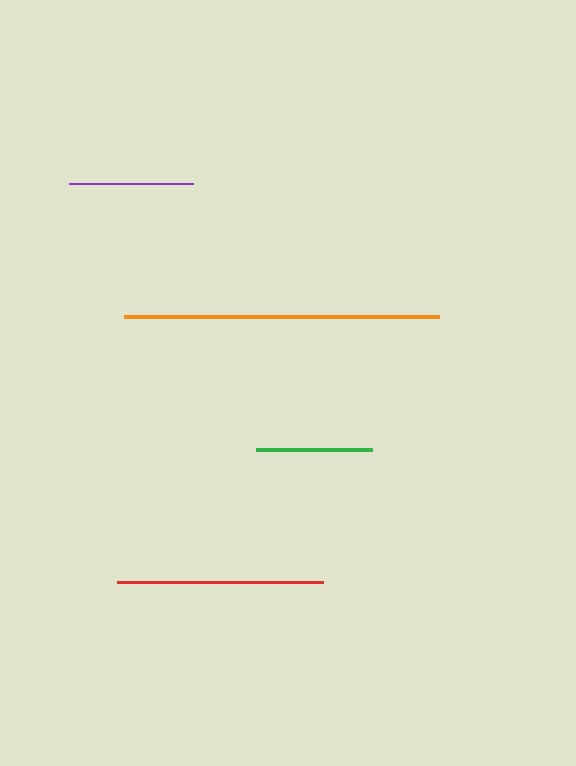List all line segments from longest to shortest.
From longest to shortest: orange, red, purple, green.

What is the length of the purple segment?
The purple segment is approximately 124 pixels long.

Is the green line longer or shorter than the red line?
The red line is longer than the green line.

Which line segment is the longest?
The orange line is the longest at approximately 315 pixels.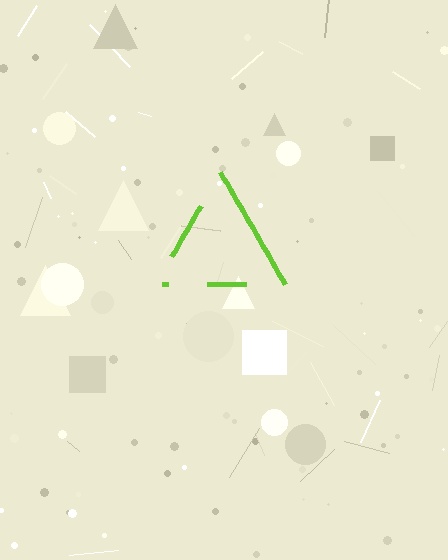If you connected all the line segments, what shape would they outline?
They would outline a triangle.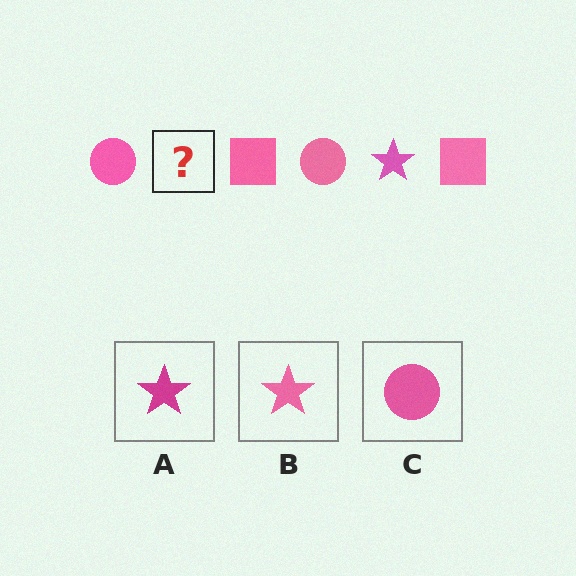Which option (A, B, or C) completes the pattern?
B.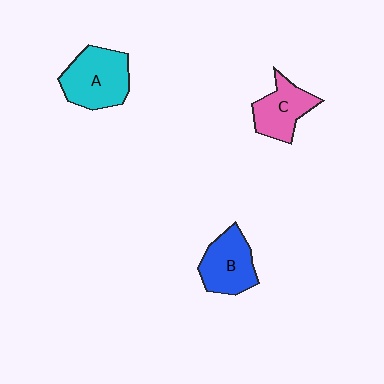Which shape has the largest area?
Shape A (cyan).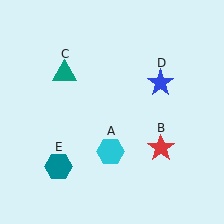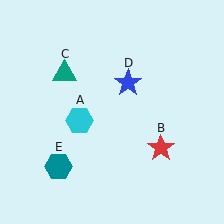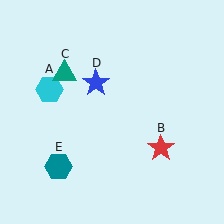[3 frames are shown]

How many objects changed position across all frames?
2 objects changed position: cyan hexagon (object A), blue star (object D).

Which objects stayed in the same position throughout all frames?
Red star (object B) and teal triangle (object C) and teal hexagon (object E) remained stationary.